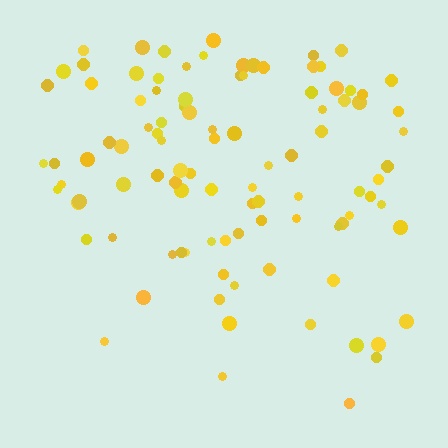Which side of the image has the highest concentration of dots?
The top.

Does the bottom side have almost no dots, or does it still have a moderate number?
Still a moderate number, just noticeably fewer than the top.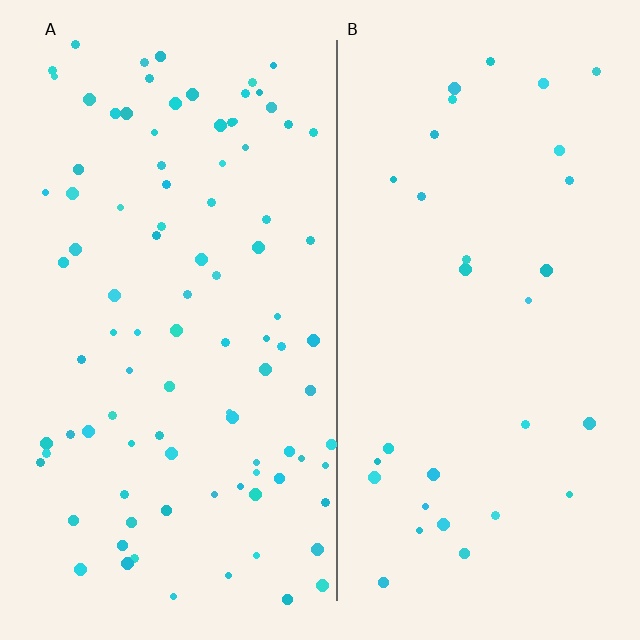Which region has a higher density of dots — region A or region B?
A (the left).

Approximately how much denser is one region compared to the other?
Approximately 3.0× — region A over region B.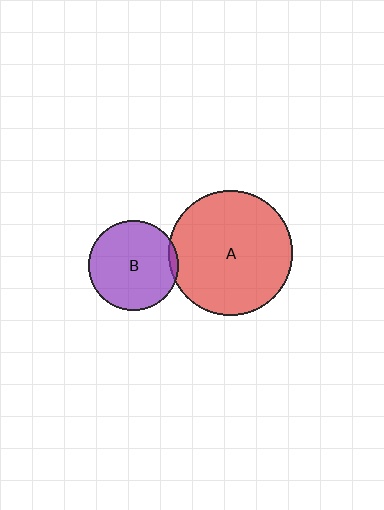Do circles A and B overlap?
Yes.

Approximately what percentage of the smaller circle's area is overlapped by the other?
Approximately 5%.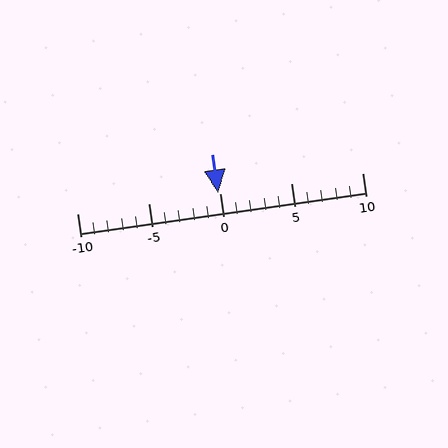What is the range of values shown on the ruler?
The ruler shows values from -10 to 10.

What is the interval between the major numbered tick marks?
The major tick marks are spaced 5 units apart.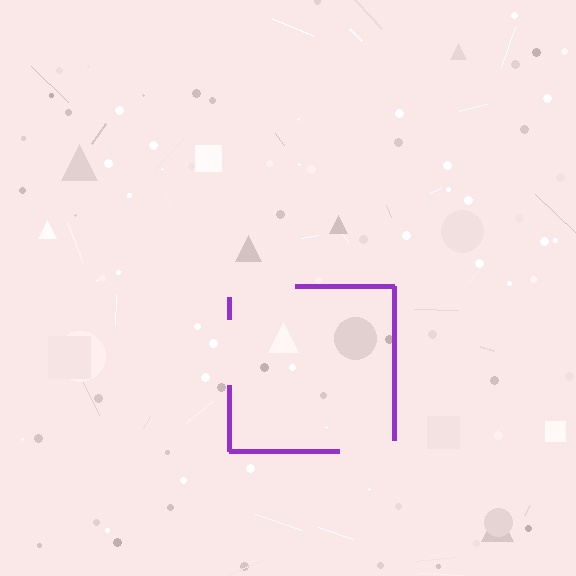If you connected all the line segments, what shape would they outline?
They would outline a square.